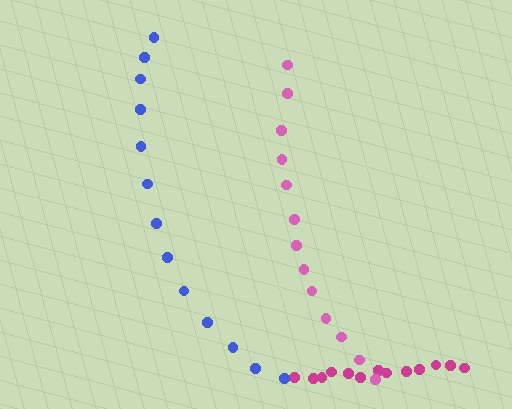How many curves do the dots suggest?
There are 3 distinct paths.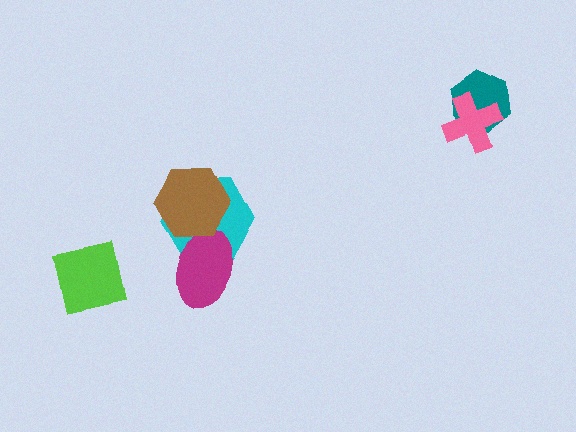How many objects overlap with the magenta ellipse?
2 objects overlap with the magenta ellipse.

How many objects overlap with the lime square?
0 objects overlap with the lime square.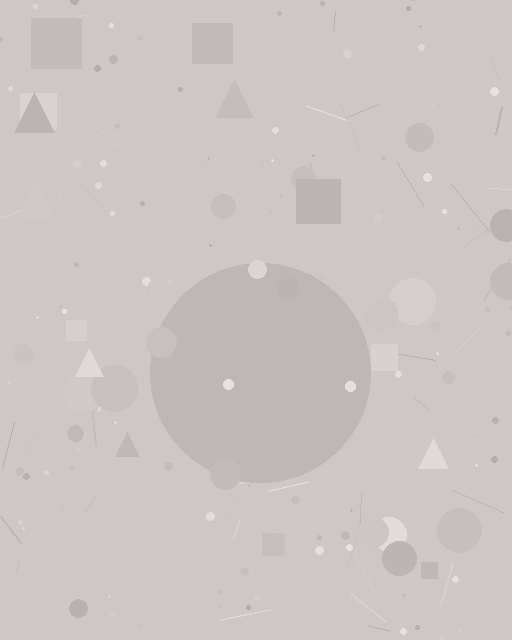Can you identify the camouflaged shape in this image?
The camouflaged shape is a circle.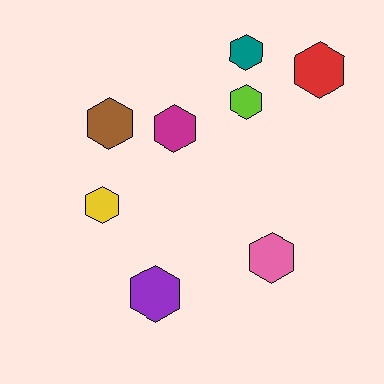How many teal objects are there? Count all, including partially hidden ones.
There is 1 teal object.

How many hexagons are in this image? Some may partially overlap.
There are 8 hexagons.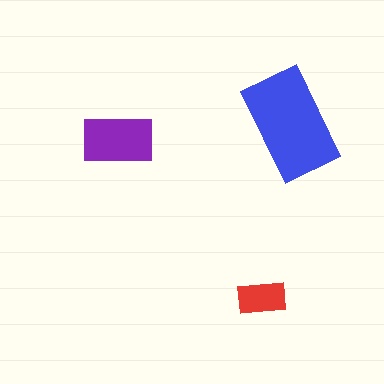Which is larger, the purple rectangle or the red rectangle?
The purple one.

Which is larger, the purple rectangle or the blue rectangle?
The blue one.